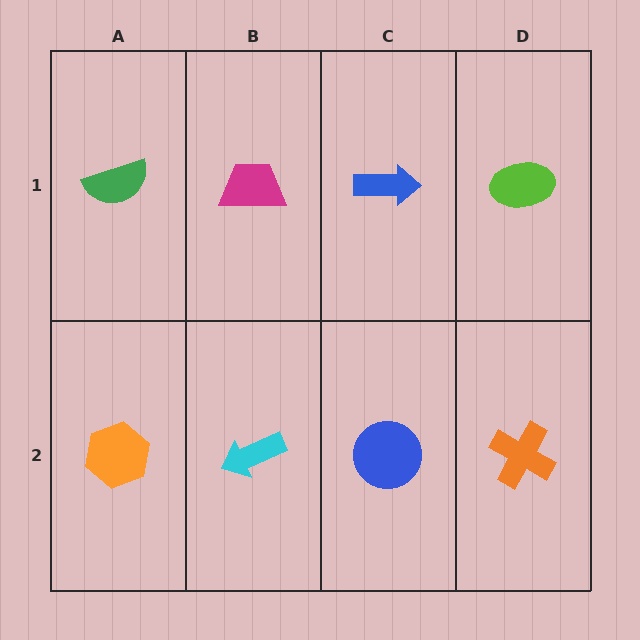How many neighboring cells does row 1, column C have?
3.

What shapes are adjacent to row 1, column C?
A blue circle (row 2, column C), a magenta trapezoid (row 1, column B), a lime ellipse (row 1, column D).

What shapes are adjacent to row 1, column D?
An orange cross (row 2, column D), a blue arrow (row 1, column C).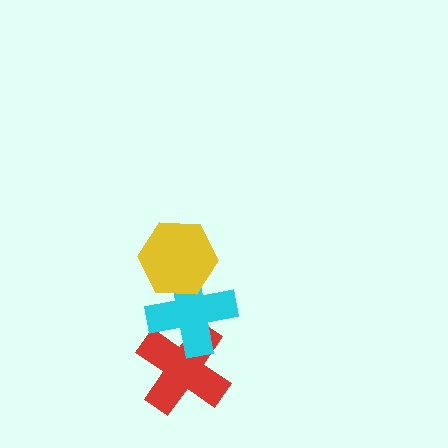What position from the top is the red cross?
The red cross is 3rd from the top.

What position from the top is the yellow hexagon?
The yellow hexagon is 1st from the top.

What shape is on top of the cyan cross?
The yellow hexagon is on top of the cyan cross.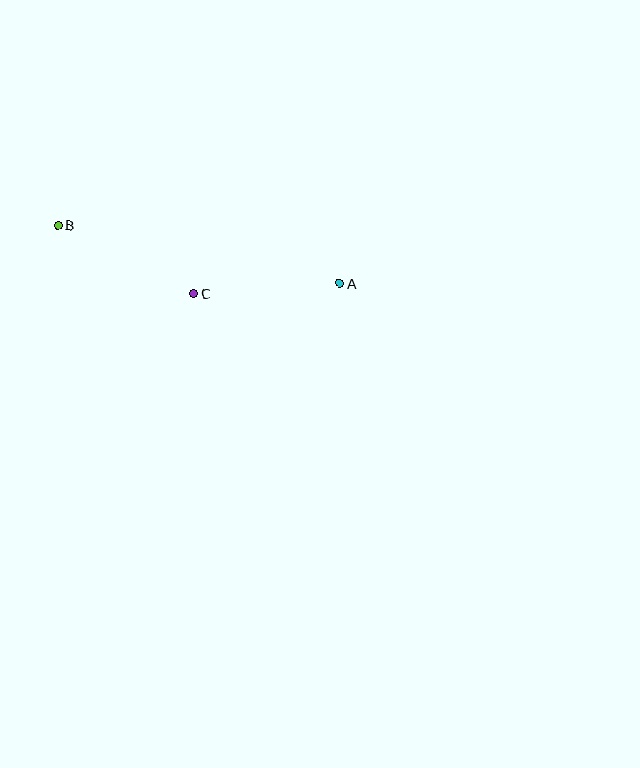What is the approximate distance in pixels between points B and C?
The distance between B and C is approximately 152 pixels.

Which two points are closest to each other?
Points A and C are closest to each other.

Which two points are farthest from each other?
Points A and B are farthest from each other.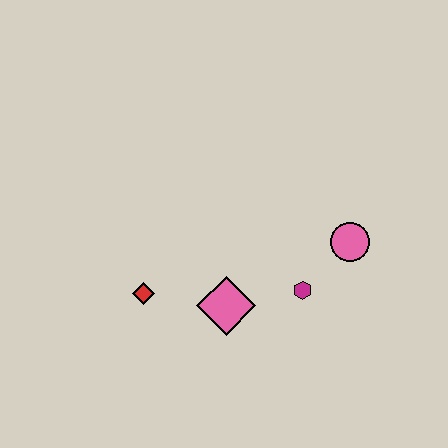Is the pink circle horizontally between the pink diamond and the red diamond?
No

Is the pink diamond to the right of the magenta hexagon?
No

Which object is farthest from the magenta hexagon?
The red diamond is farthest from the magenta hexagon.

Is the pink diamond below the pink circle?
Yes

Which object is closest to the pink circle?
The magenta hexagon is closest to the pink circle.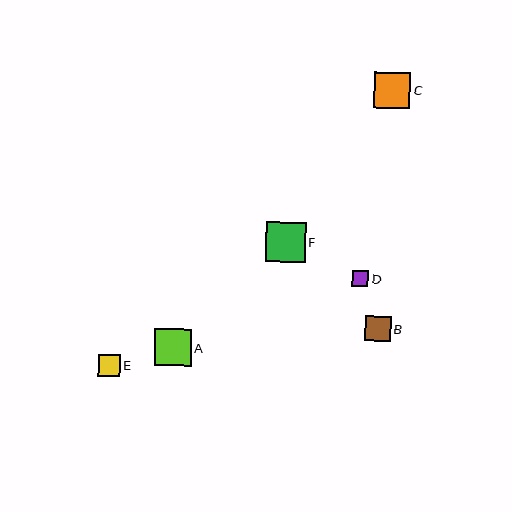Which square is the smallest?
Square D is the smallest with a size of approximately 16 pixels.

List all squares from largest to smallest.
From largest to smallest: F, A, C, B, E, D.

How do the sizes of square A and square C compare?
Square A and square C are approximately the same size.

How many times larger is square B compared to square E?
Square B is approximately 1.2 times the size of square E.